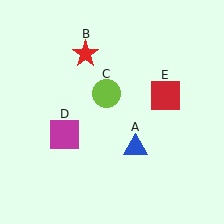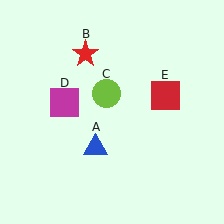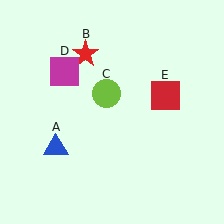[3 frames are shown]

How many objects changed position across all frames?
2 objects changed position: blue triangle (object A), magenta square (object D).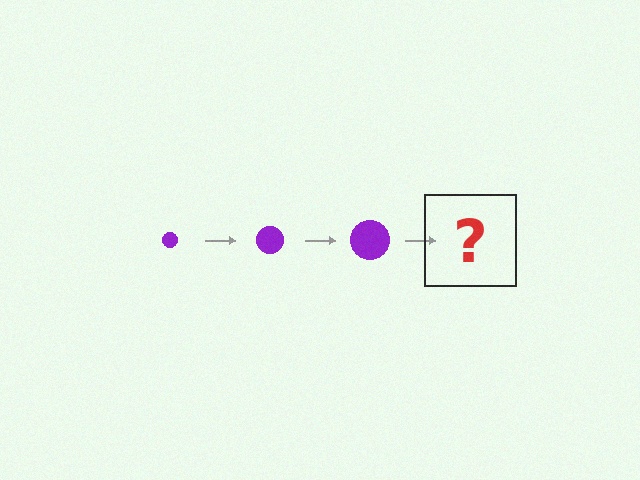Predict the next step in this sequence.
The next step is a purple circle, larger than the previous one.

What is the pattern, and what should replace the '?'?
The pattern is that the circle gets progressively larger each step. The '?' should be a purple circle, larger than the previous one.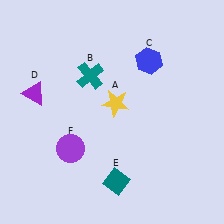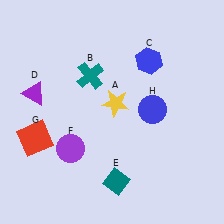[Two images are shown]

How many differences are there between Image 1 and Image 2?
There are 2 differences between the two images.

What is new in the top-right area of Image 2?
A blue circle (H) was added in the top-right area of Image 2.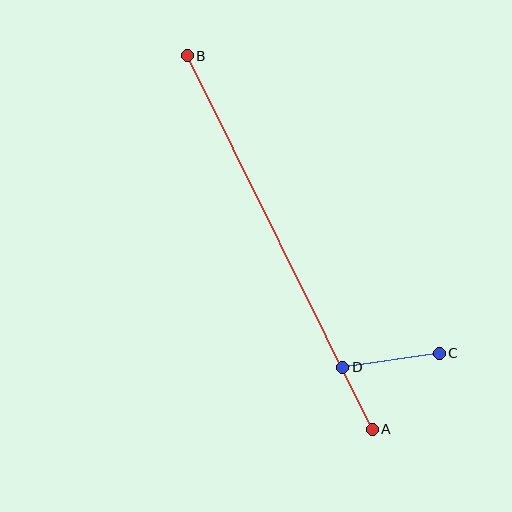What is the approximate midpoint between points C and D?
The midpoint is at approximately (391, 360) pixels.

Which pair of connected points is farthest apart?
Points A and B are farthest apart.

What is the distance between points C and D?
The distance is approximately 97 pixels.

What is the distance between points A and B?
The distance is approximately 417 pixels.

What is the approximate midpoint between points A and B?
The midpoint is at approximately (280, 242) pixels.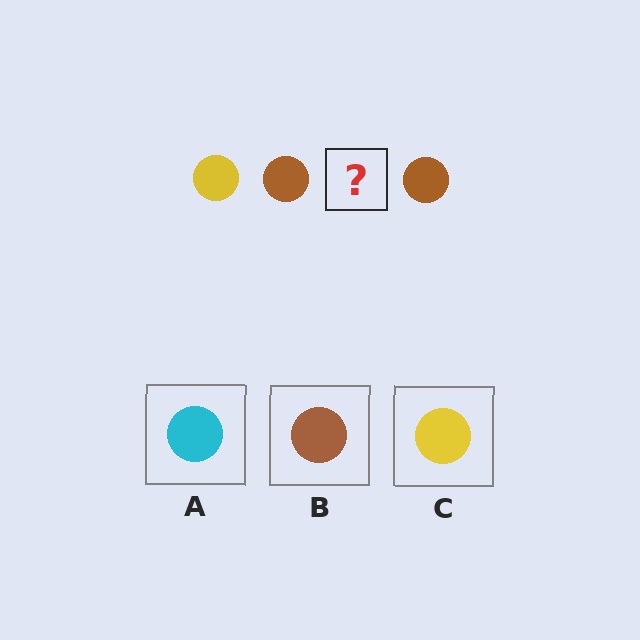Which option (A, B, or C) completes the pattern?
C.